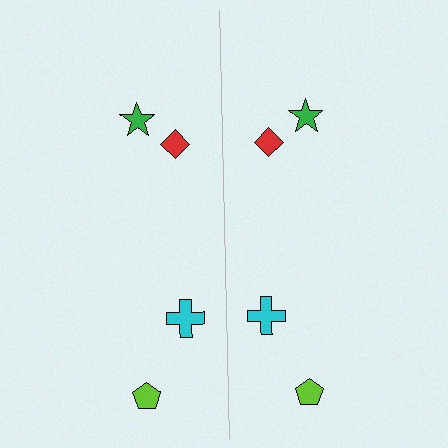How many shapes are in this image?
There are 8 shapes in this image.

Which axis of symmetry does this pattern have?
The pattern has a vertical axis of symmetry running through the center of the image.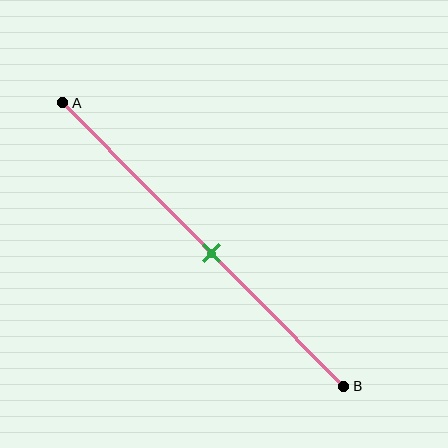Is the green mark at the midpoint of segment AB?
Yes, the mark is approximately at the midpoint.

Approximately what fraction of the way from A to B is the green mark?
The green mark is approximately 55% of the way from A to B.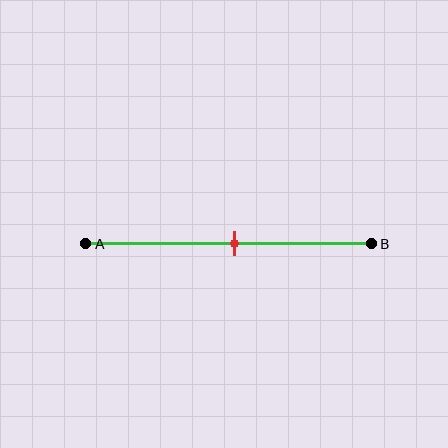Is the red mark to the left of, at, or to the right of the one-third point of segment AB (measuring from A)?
The red mark is to the right of the one-third point of segment AB.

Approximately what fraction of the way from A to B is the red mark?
The red mark is approximately 50% of the way from A to B.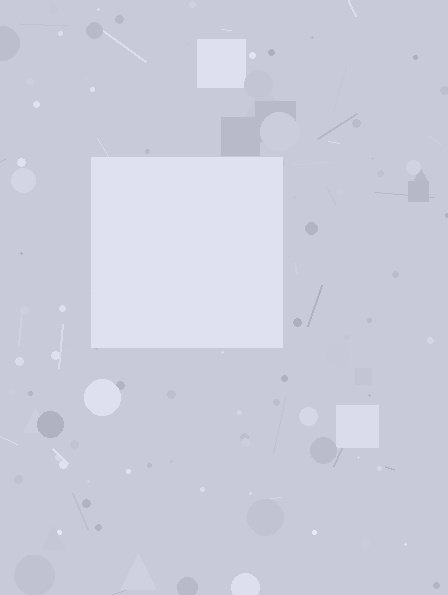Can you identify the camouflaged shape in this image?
The camouflaged shape is a square.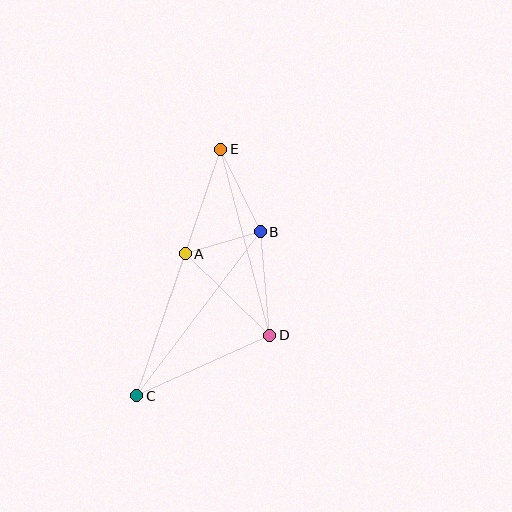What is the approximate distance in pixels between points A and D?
The distance between A and D is approximately 117 pixels.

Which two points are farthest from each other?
Points C and E are farthest from each other.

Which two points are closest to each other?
Points A and B are closest to each other.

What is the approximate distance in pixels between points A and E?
The distance between A and E is approximately 110 pixels.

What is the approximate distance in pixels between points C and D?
The distance between C and D is approximately 146 pixels.